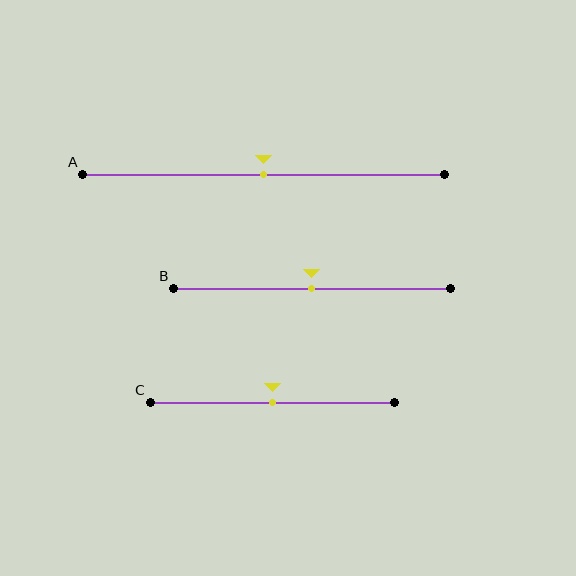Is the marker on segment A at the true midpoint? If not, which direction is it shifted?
Yes, the marker on segment A is at the true midpoint.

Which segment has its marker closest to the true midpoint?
Segment A has its marker closest to the true midpoint.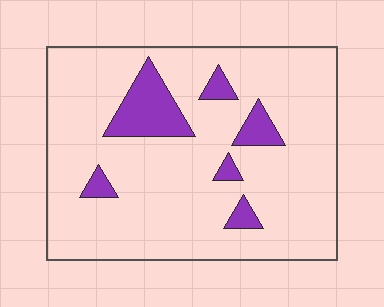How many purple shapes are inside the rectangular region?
6.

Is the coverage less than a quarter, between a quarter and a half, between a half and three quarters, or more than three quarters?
Less than a quarter.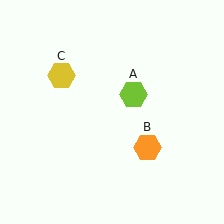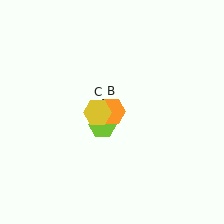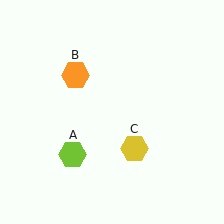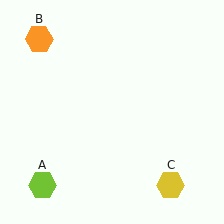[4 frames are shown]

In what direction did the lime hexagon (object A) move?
The lime hexagon (object A) moved down and to the left.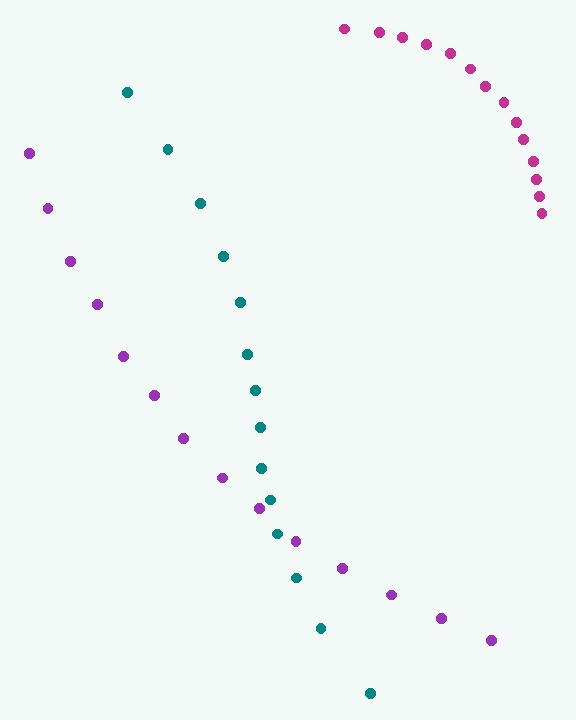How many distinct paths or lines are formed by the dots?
There are 3 distinct paths.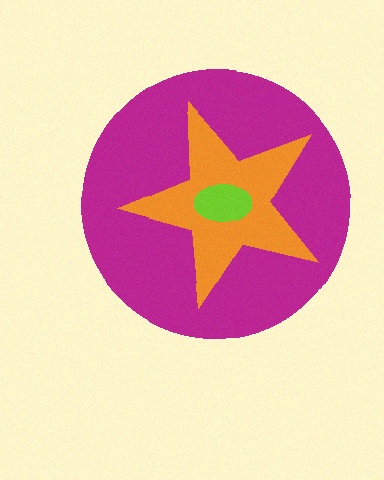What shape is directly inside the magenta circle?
The orange star.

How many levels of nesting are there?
3.